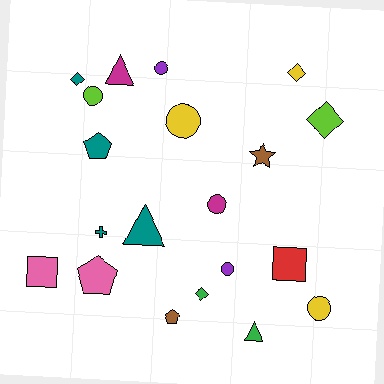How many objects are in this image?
There are 20 objects.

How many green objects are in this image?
There are 2 green objects.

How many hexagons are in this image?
There are no hexagons.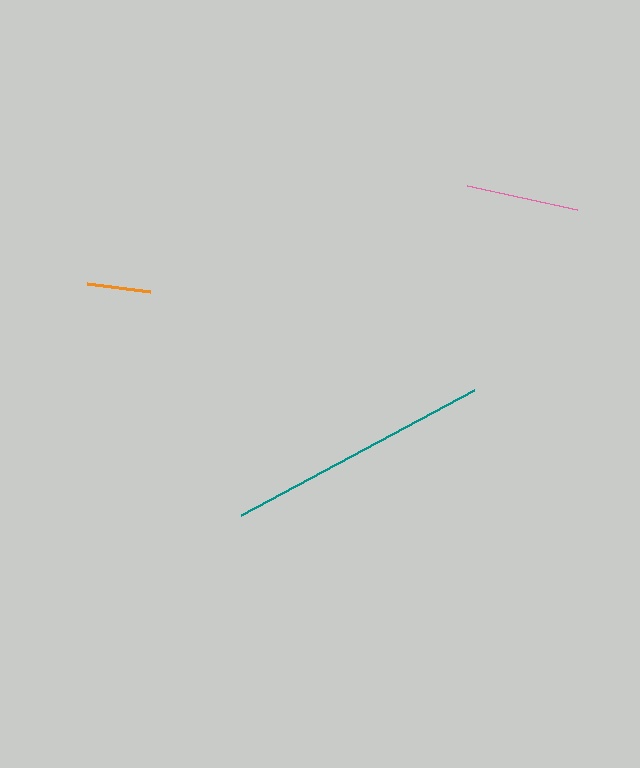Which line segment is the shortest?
The orange line is the shortest at approximately 63 pixels.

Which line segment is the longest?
The teal line is the longest at approximately 265 pixels.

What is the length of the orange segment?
The orange segment is approximately 63 pixels long.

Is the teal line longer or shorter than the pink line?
The teal line is longer than the pink line.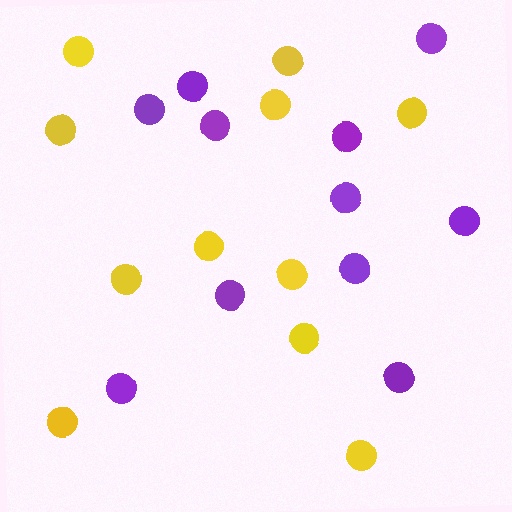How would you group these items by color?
There are 2 groups: one group of purple circles (11) and one group of yellow circles (11).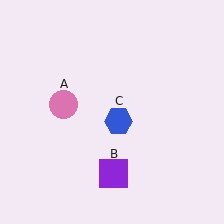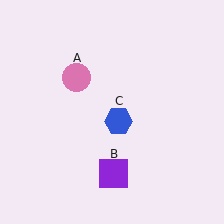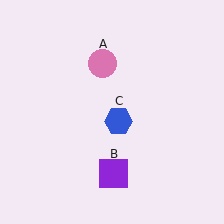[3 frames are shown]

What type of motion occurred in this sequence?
The pink circle (object A) rotated clockwise around the center of the scene.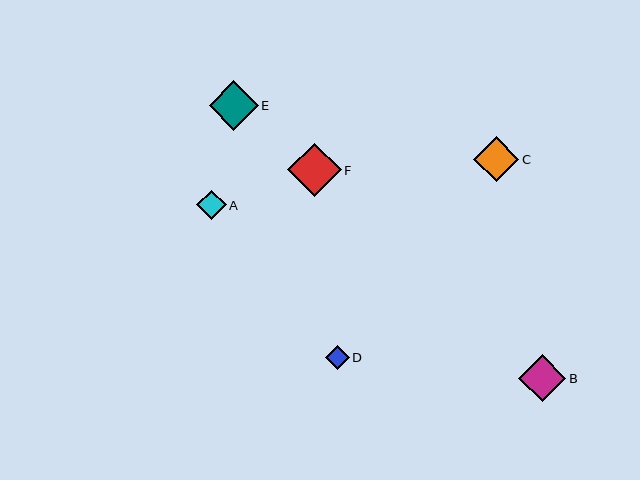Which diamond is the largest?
Diamond F is the largest with a size of approximately 53 pixels.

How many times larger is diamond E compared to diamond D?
Diamond E is approximately 2.1 times the size of diamond D.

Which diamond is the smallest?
Diamond D is the smallest with a size of approximately 24 pixels.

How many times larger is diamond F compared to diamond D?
Diamond F is approximately 2.2 times the size of diamond D.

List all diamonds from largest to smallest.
From largest to smallest: F, E, B, C, A, D.